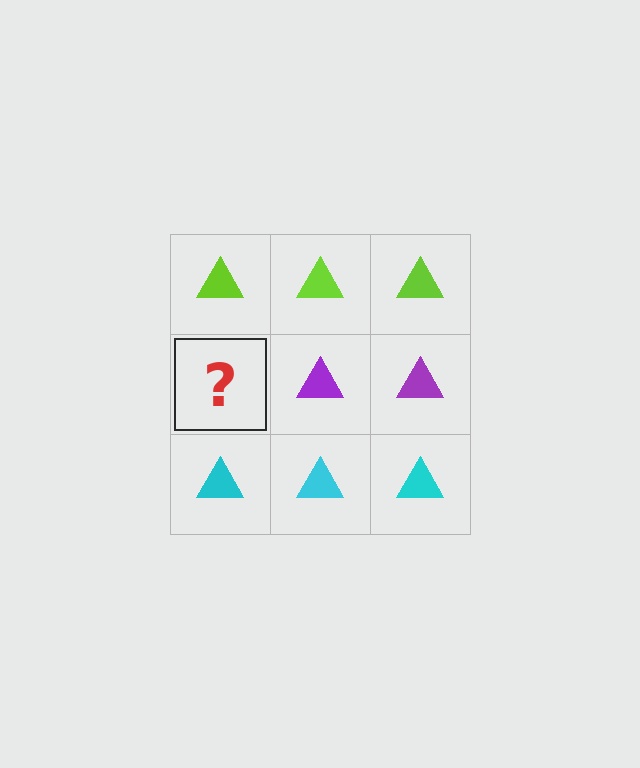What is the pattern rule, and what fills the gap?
The rule is that each row has a consistent color. The gap should be filled with a purple triangle.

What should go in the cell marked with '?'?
The missing cell should contain a purple triangle.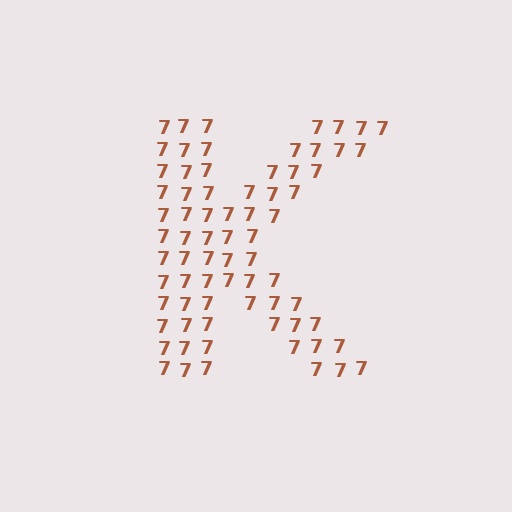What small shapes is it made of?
It is made of small digit 7's.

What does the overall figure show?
The overall figure shows the letter K.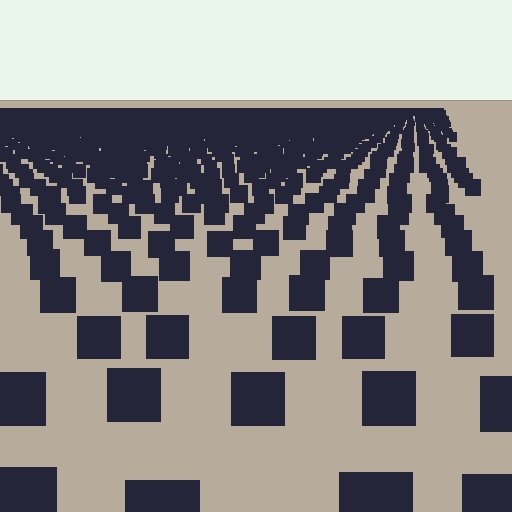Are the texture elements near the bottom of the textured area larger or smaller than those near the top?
Larger. Near the bottom, elements are closer to the viewer and appear at a bigger on-screen size.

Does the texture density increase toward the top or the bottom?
Density increases toward the top.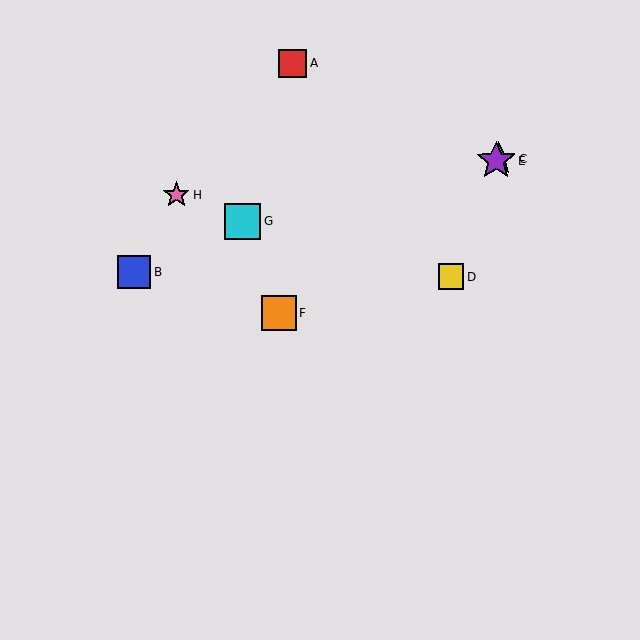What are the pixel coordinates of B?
Object B is at (134, 272).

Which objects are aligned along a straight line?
Objects C, E, F are aligned along a straight line.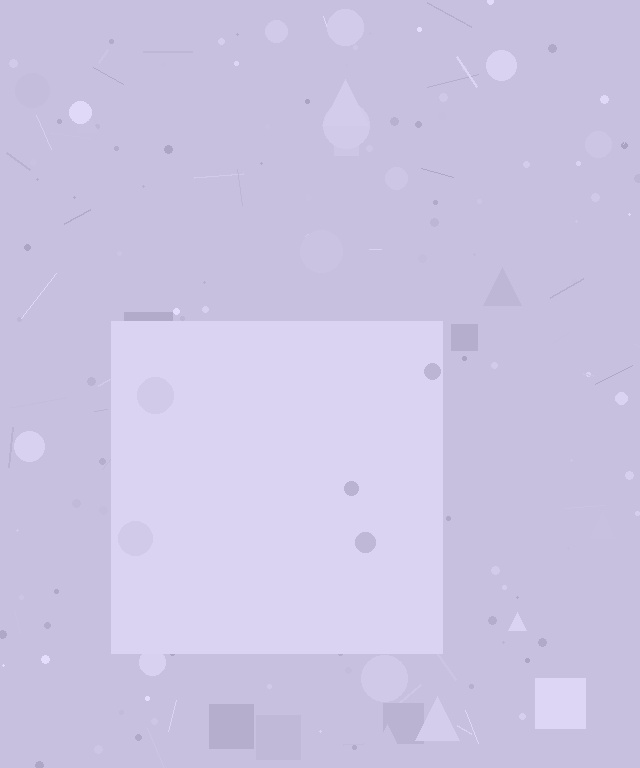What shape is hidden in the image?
A square is hidden in the image.